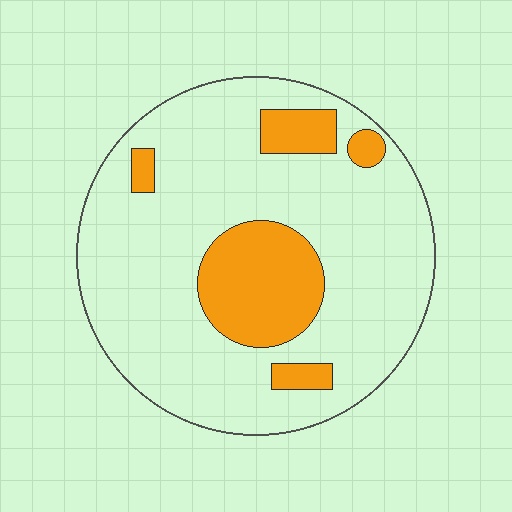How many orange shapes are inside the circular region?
5.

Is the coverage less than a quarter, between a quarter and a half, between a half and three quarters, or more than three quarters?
Less than a quarter.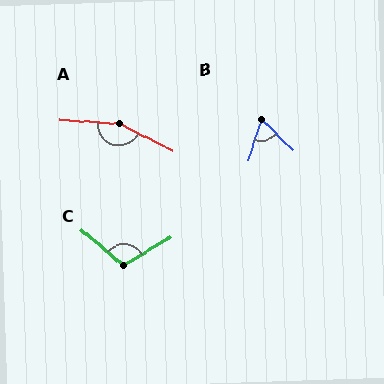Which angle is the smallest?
B, at approximately 63 degrees.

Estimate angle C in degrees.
Approximately 108 degrees.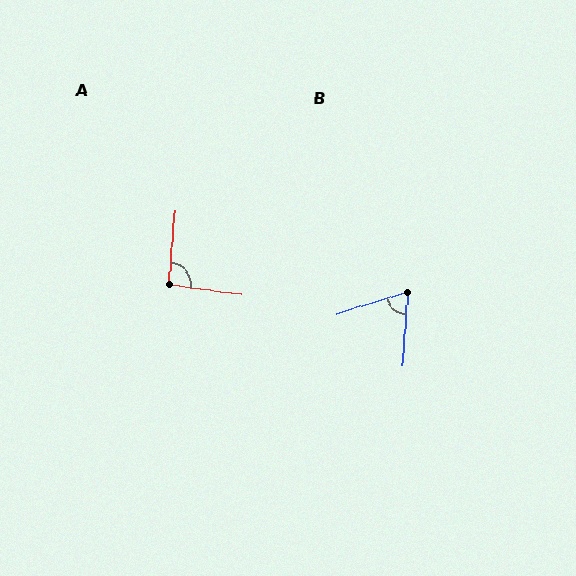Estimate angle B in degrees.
Approximately 69 degrees.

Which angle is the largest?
A, at approximately 93 degrees.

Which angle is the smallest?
B, at approximately 69 degrees.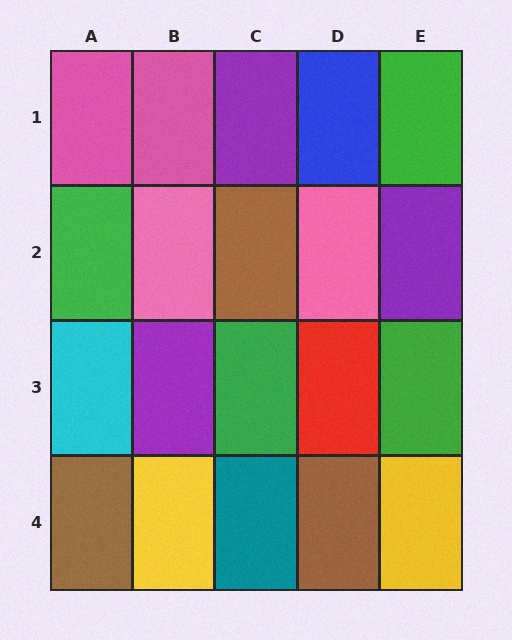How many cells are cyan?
1 cell is cyan.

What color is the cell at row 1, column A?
Pink.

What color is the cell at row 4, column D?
Brown.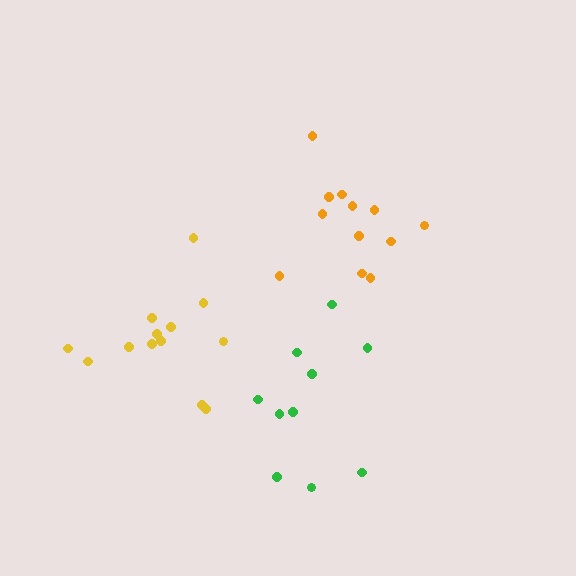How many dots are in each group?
Group 1: 13 dots, Group 2: 12 dots, Group 3: 10 dots (35 total).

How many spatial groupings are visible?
There are 3 spatial groupings.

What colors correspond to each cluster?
The clusters are colored: yellow, orange, green.